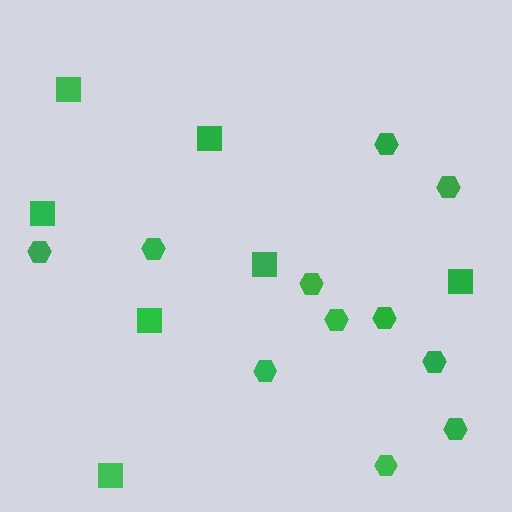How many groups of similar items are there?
There are 2 groups: one group of squares (7) and one group of hexagons (11).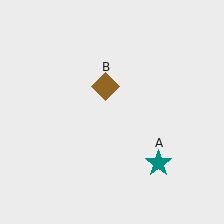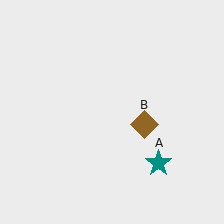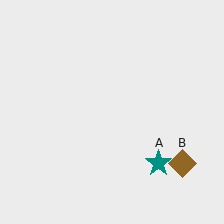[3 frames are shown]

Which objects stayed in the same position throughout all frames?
Teal star (object A) remained stationary.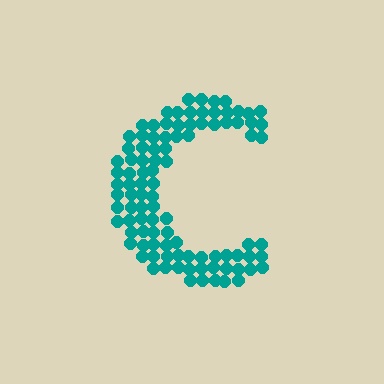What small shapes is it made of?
It is made of small circles.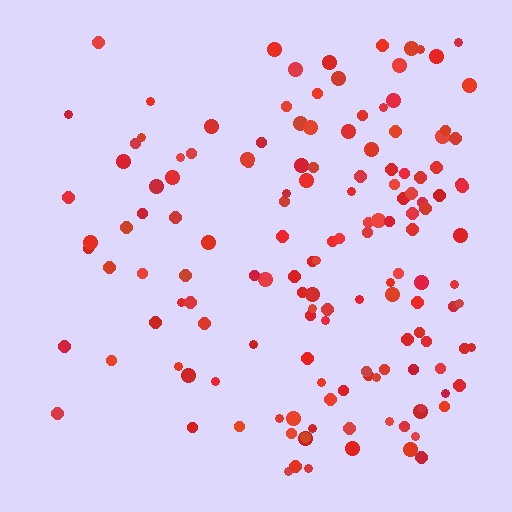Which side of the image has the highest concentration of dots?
The right.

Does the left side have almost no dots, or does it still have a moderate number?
Still a moderate number, just noticeably fewer than the right.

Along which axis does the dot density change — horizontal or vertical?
Horizontal.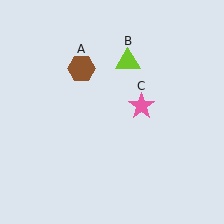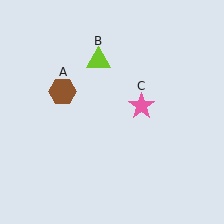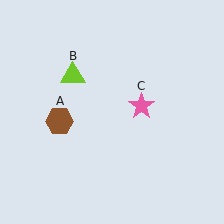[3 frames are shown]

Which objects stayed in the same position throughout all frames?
Pink star (object C) remained stationary.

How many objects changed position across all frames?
2 objects changed position: brown hexagon (object A), lime triangle (object B).